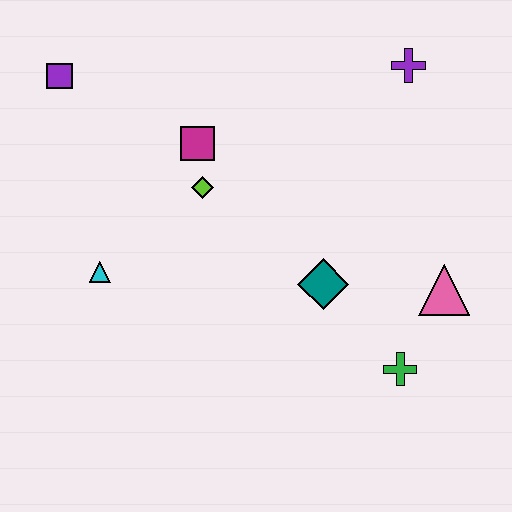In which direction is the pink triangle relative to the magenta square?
The pink triangle is to the right of the magenta square.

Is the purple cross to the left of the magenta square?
No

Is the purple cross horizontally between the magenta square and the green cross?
No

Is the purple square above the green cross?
Yes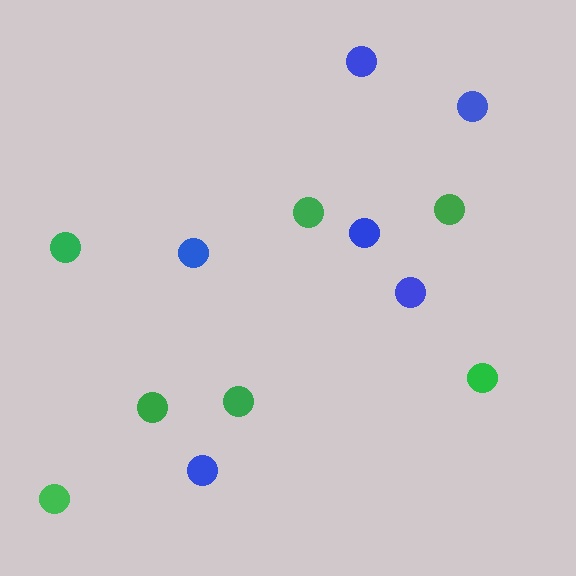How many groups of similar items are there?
There are 2 groups: one group of blue circles (6) and one group of green circles (7).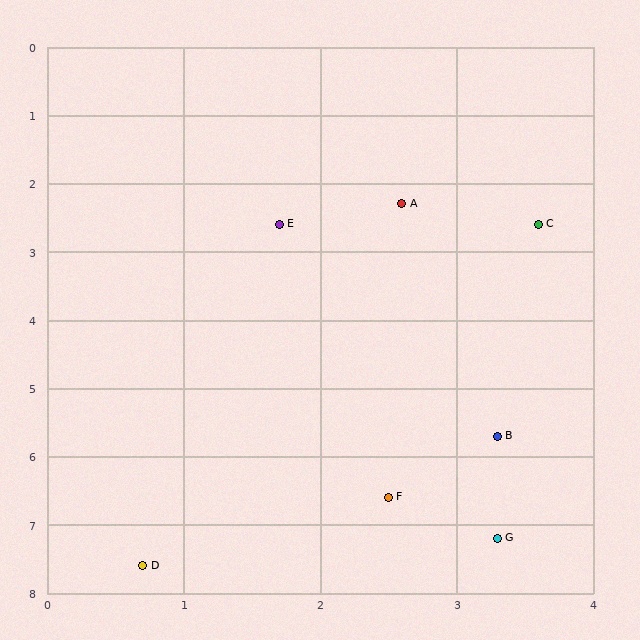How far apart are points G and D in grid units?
Points G and D are about 2.6 grid units apart.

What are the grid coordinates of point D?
Point D is at approximately (0.7, 7.6).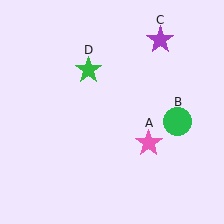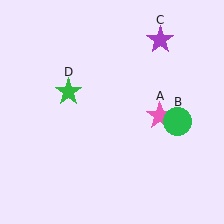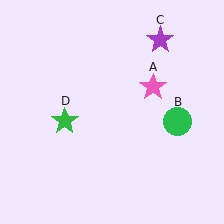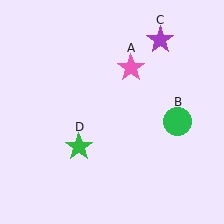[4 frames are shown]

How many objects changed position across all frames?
2 objects changed position: pink star (object A), green star (object D).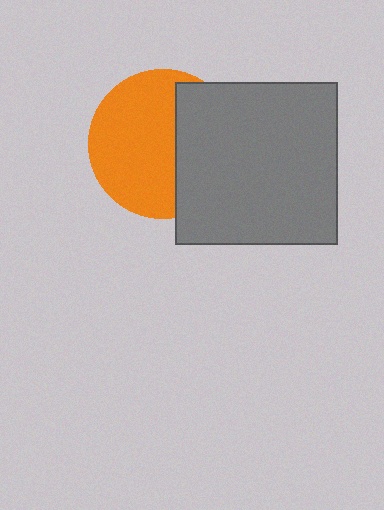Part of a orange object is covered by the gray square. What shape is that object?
It is a circle.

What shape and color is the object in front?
The object in front is a gray square.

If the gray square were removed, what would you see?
You would see the complete orange circle.